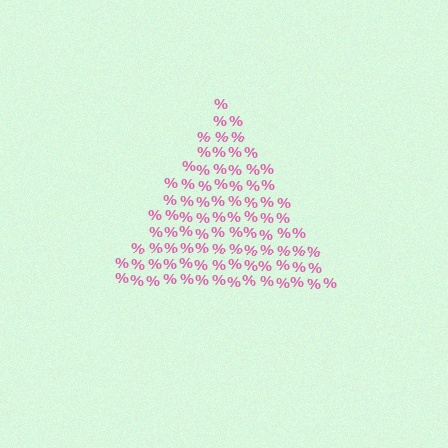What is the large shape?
The large shape is a triangle.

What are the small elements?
The small elements are percent signs.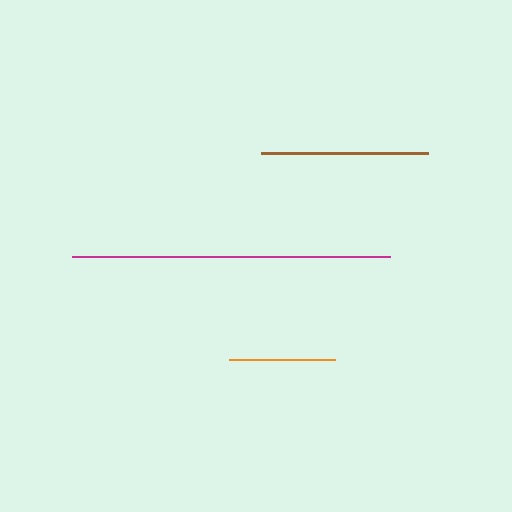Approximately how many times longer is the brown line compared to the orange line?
The brown line is approximately 1.6 times the length of the orange line.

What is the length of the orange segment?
The orange segment is approximately 106 pixels long.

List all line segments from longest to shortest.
From longest to shortest: magenta, brown, orange.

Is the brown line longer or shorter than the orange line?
The brown line is longer than the orange line.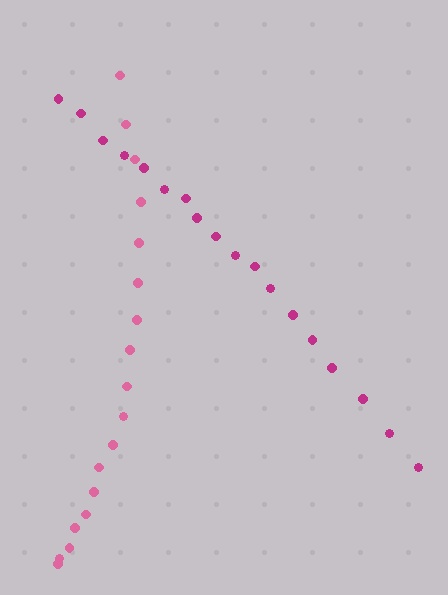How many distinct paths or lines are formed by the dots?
There are 2 distinct paths.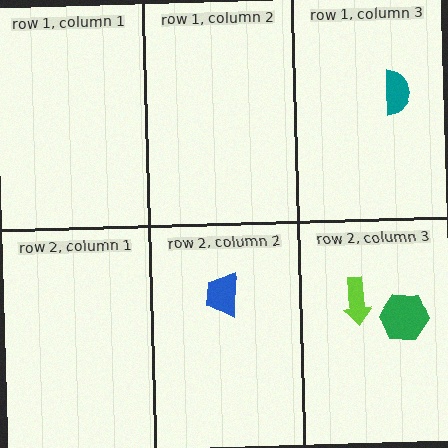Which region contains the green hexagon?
The row 2, column 3 region.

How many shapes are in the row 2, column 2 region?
1.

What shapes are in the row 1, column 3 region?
The teal semicircle.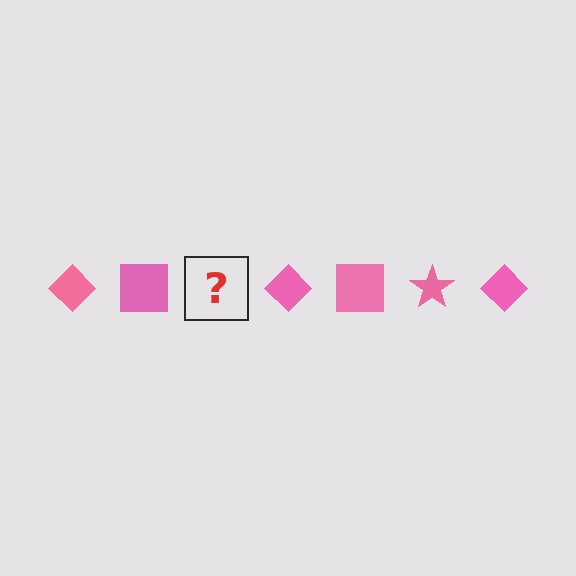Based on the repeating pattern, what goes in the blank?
The blank should be a pink star.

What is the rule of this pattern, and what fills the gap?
The rule is that the pattern cycles through diamond, square, star shapes in pink. The gap should be filled with a pink star.